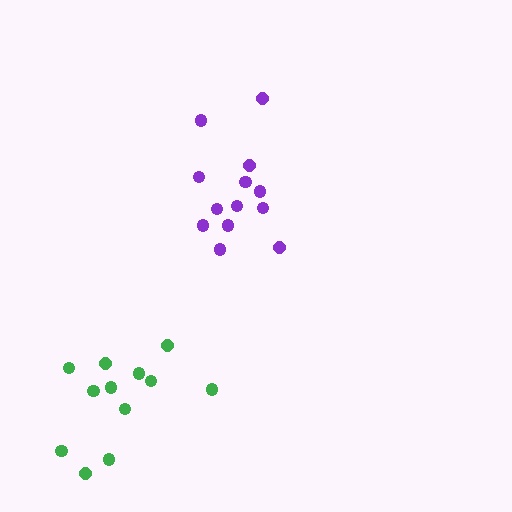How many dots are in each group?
Group 1: 13 dots, Group 2: 12 dots (25 total).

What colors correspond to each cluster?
The clusters are colored: purple, green.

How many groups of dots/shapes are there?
There are 2 groups.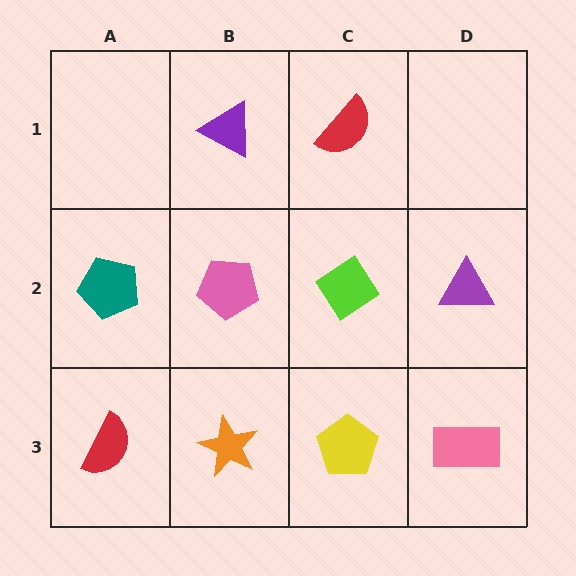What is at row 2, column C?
A lime diamond.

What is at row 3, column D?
A pink rectangle.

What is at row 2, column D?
A purple triangle.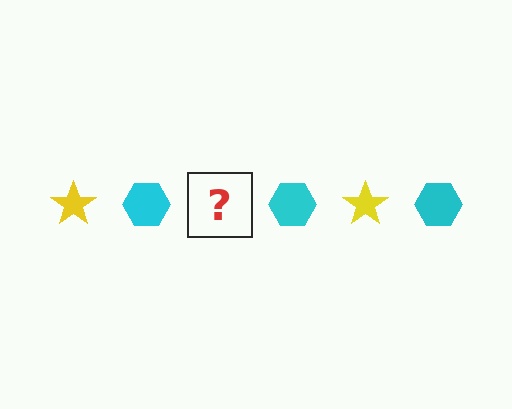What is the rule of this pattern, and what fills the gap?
The rule is that the pattern alternates between yellow star and cyan hexagon. The gap should be filled with a yellow star.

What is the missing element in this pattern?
The missing element is a yellow star.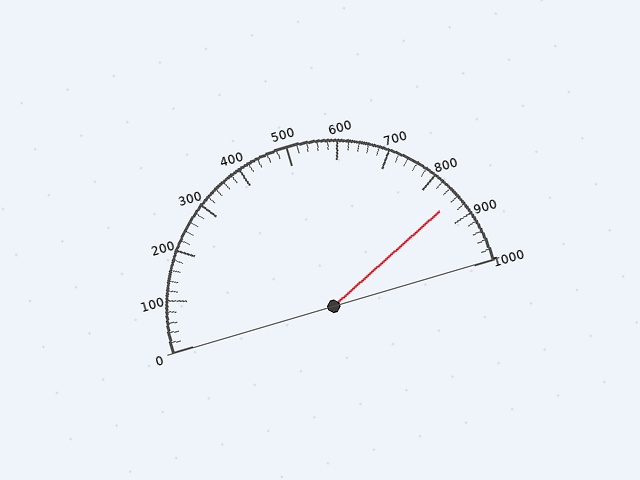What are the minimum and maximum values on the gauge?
The gauge ranges from 0 to 1000.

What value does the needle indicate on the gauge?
The needle indicates approximately 860.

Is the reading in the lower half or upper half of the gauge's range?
The reading is in the upper half of the range (0 to 1000).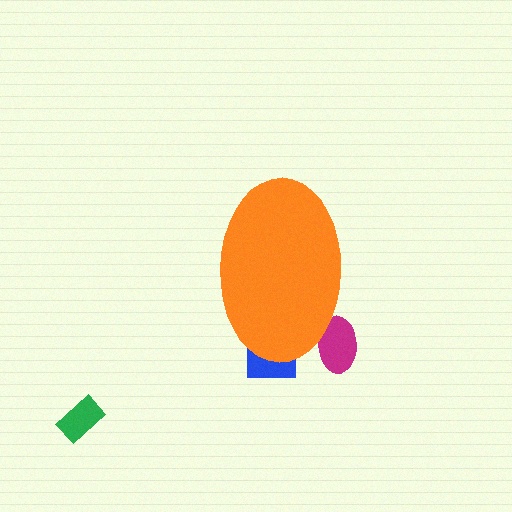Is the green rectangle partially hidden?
No, the green rectangle is fully visible.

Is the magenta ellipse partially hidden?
Yes, the magenta ellipse is partially hidden behind the orange ellipse.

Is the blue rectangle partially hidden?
Yes, the blue rectangle is partially hidden behind the orange ellipse.